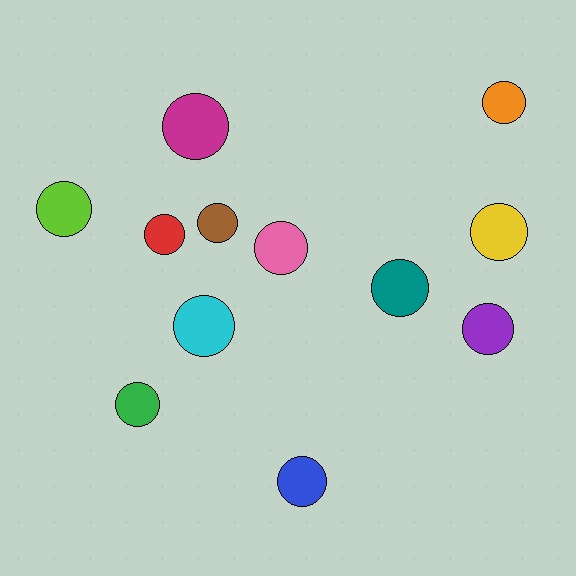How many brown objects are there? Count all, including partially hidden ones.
There is 1 brown object.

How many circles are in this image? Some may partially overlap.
There are 12 circles.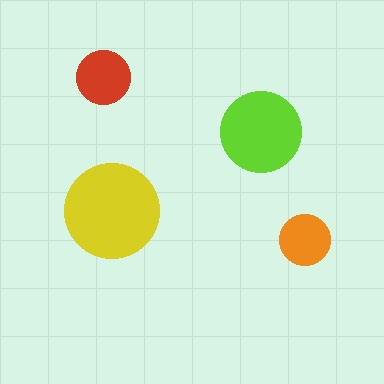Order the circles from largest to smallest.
the yellow one, the lime one, the red one, the orange one.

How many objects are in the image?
There are 4 objects in the image.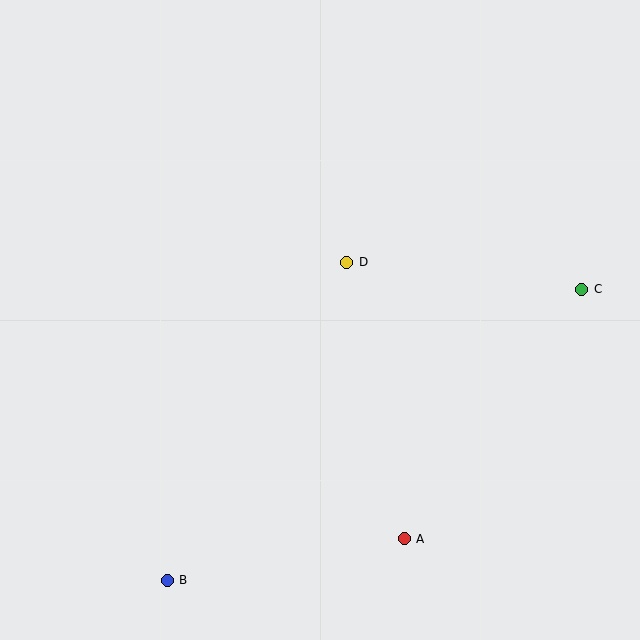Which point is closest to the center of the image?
Point D at (347, 262) is closest to the center.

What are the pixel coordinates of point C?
Point C is at (582, 289).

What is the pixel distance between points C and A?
The distance between C and A is 307 pixels.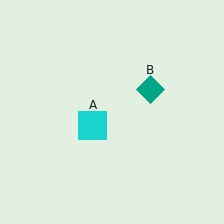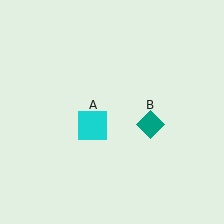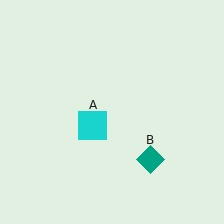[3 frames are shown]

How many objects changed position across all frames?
1 object changed position: teal diamond (object B).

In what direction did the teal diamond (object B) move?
The teal diamond (object B) moved down.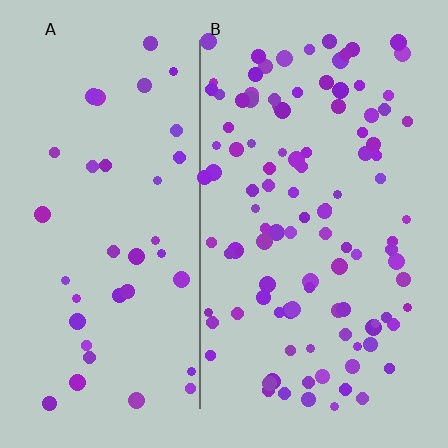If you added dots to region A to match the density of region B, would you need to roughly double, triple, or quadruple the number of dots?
Approximately triple.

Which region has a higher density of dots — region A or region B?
B (the right).